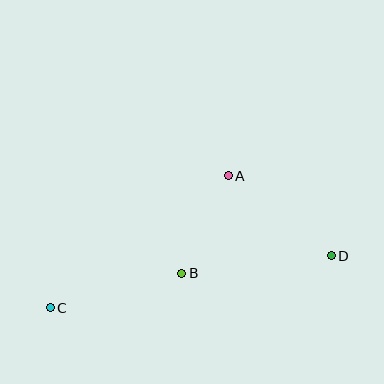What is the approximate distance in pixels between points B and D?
The distance between B and D is approximately 150 pixels.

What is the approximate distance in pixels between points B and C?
The distance between B and C is approximately 136 pixels.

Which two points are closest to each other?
Points A and B are closest to each other.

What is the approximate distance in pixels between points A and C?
The distance between A and C is approximately 222 pixels.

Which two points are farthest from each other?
Points C and D are farthest from each other.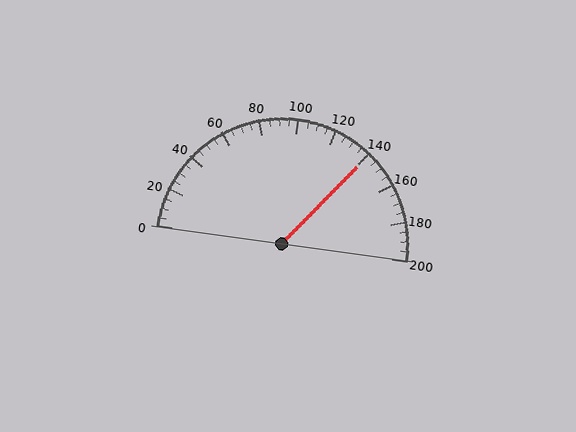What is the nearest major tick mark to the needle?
The nearest major tick mark is 140.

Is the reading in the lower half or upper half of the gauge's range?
The reading is in the upper half of the range (0 to 200).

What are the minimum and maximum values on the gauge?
The gauge ranges from 0 to 200.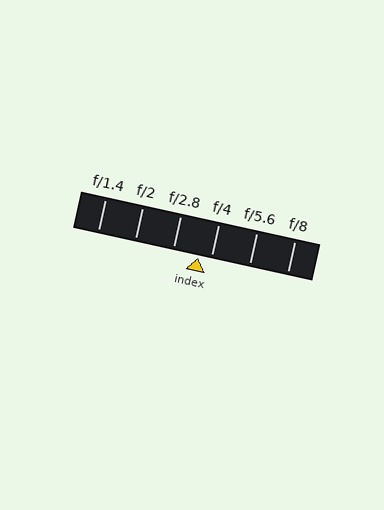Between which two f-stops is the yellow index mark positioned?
The index mark is between f/2.8 and f/4.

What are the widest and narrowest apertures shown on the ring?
The widest aperture shown is f/1.4 and the narrowest is f/8.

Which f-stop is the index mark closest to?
The index mark is closest to f/4.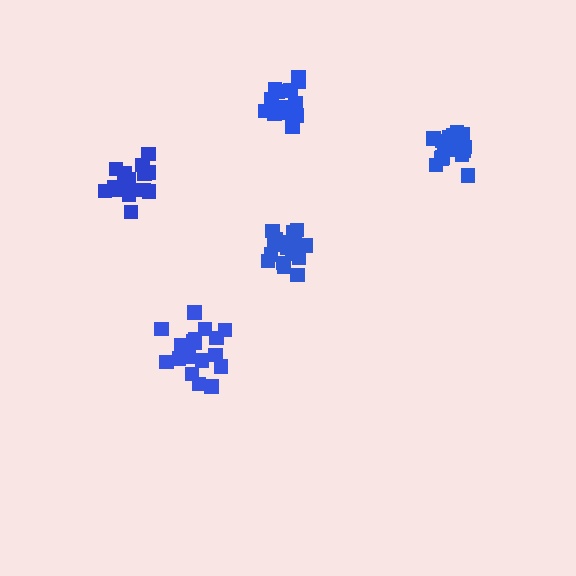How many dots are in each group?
Group 1: 15 dots, Group 2: 20 dots, Group 3: 20 dots, Group 4: 18 dots, Group 5: 15 dots (88 total).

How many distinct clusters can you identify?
There are 5 distinct clusters.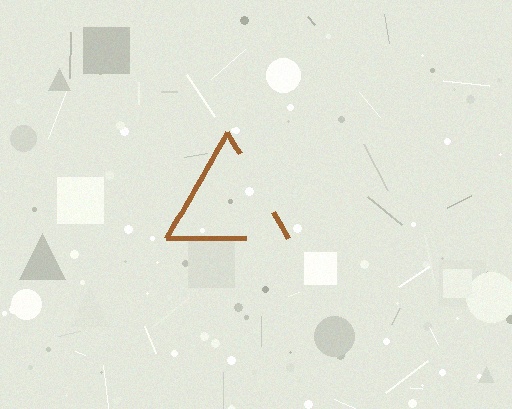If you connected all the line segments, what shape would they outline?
They would outline a triangle.